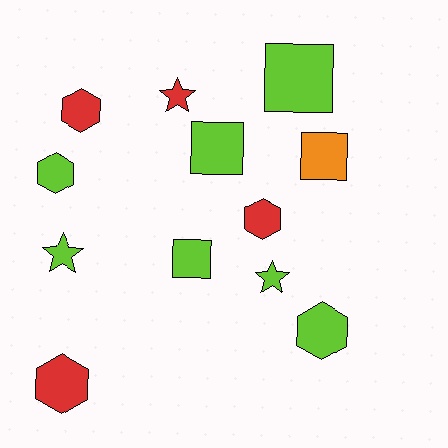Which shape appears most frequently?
Hexagon, with 5 objects.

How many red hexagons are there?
There are 3 red hexagons.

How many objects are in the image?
There are 12 objects.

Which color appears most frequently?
Lime, with 7 objects.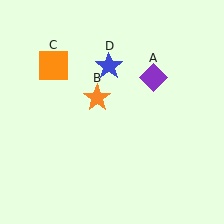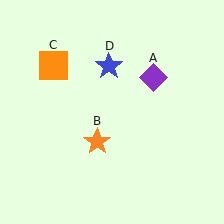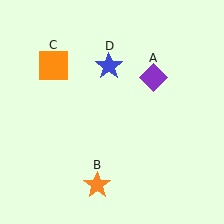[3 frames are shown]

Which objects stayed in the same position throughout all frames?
Purple diamond (object A) and orange square (object C) and blue star (object D) remained stationary.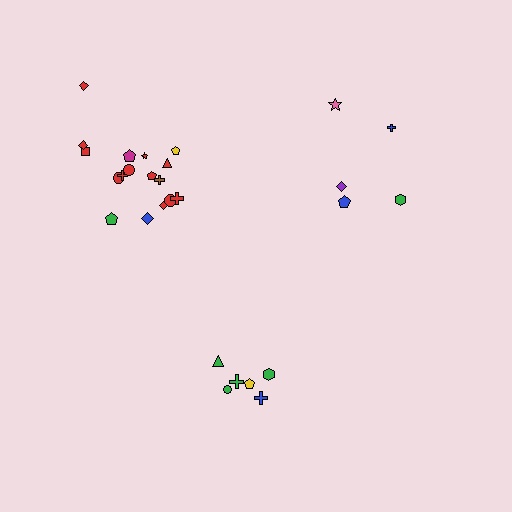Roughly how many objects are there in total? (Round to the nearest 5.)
Roughly 30 objects in total.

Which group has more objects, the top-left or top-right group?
The top-left group.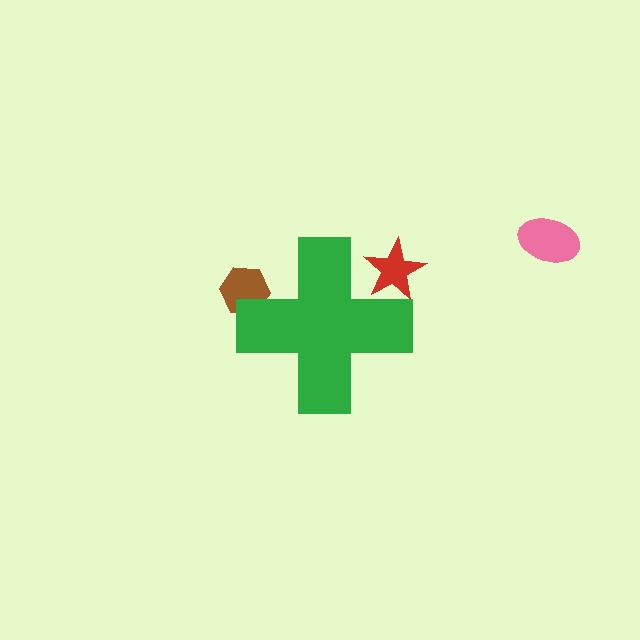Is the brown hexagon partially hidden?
Yes, the brown hexagon is partially hidden behind the green cross.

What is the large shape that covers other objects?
A green cross.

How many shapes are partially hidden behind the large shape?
2 shapes are partially hidden.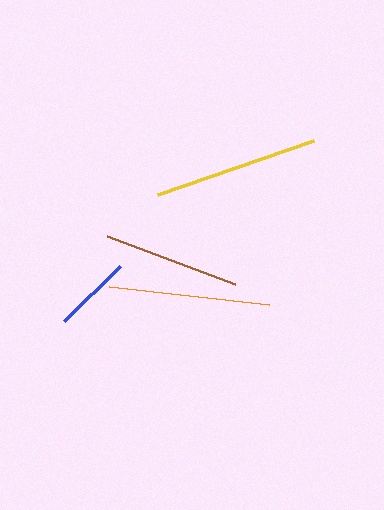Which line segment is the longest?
The yellow line is the longest at approximately 165 pixels.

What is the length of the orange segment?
The orange segment is approximately 162 pixels long.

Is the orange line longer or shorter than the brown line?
The orange line is longer than the brown line.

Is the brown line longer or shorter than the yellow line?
The yellow line is longer than the brown line.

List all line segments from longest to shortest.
From longest to shortest: yellow, orange, brown, blue.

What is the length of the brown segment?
The brown segment is approximately 136 pixels long.